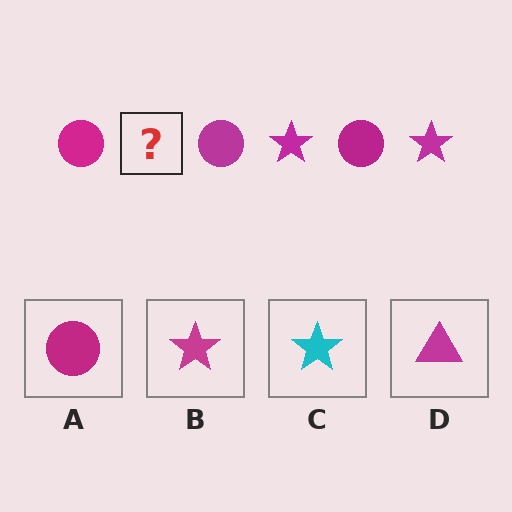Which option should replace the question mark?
Option B.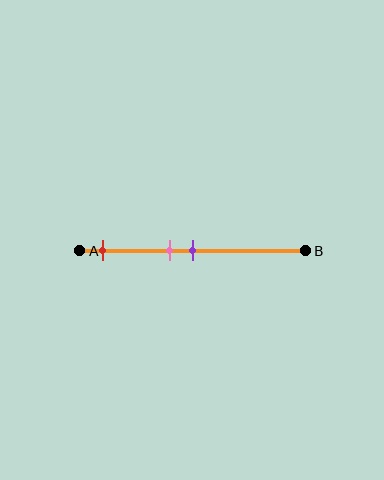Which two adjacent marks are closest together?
The pink and purple marks are the closest adjacent pair.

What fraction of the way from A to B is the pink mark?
The pink mark is approximately 40% (0.4) of the way from A to B.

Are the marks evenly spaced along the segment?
No, the marks are not evenly spaced.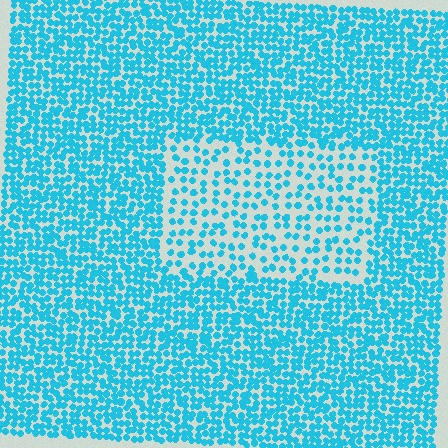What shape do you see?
I see a rectangle.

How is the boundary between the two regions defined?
The boundary is defined by a change in element density (approximately 2.2x ratio). All elements are the same color, size, and shape.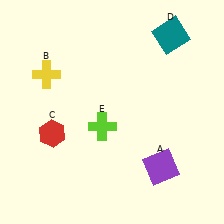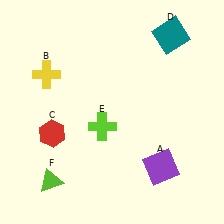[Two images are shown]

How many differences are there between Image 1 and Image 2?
There is 1 difference between the two images.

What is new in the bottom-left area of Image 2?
A lime triangle (F) was added in the bottom-left area of Image 2.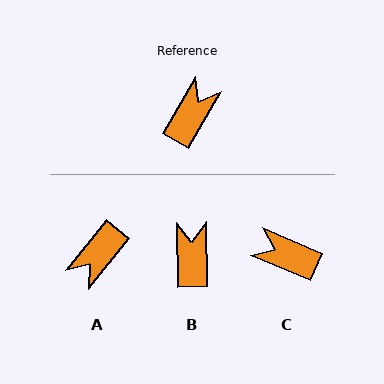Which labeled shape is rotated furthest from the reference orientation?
A, about 171 degrees away.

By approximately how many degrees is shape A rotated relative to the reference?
Approximately 171 degrees counter-clockwise.